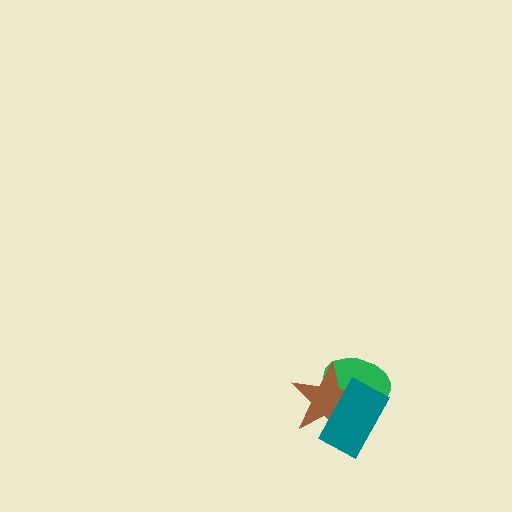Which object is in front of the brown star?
The teal rectangle is in front of the brown star.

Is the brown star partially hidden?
Yes, it is partially covered by another shape.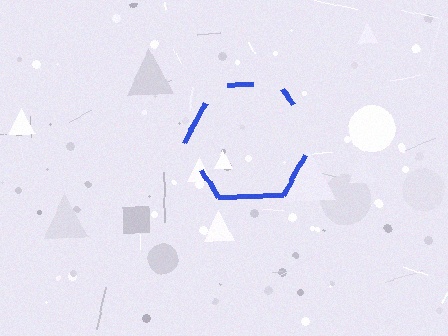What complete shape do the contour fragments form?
The contour fragments form a hexagon.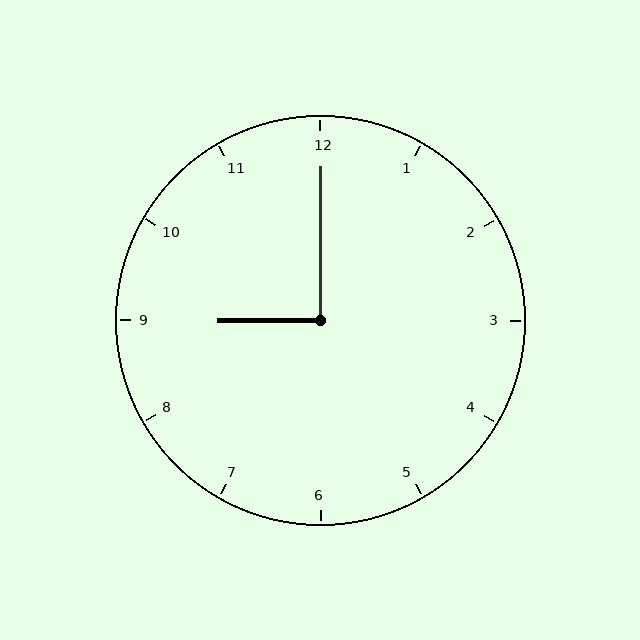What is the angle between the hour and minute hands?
Approximately 90 degrees.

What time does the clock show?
9:00.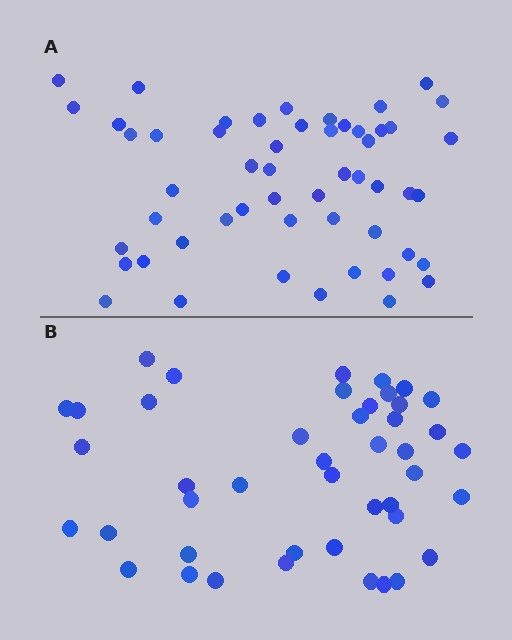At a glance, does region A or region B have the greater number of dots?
Region A (the top region) has more dots.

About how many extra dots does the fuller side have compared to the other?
Region A has roughly 8 or so more dots than region B.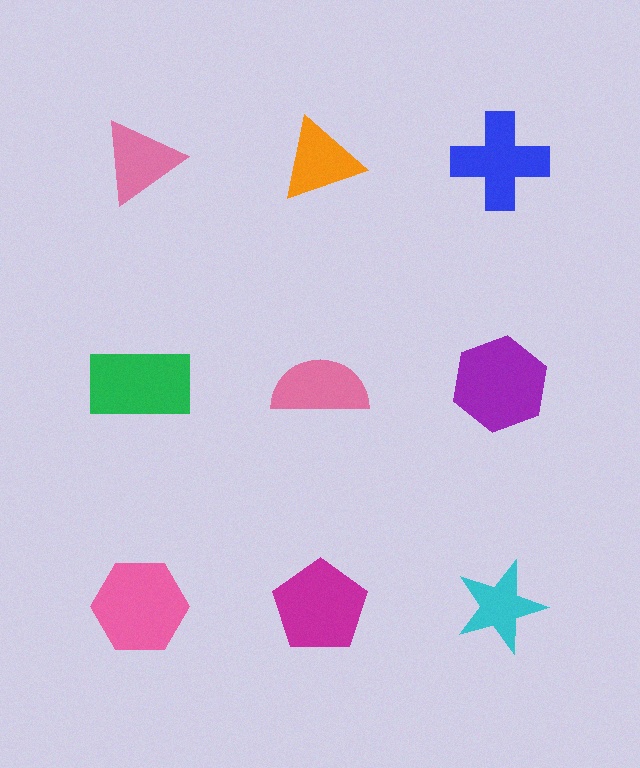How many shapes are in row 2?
3 shapes.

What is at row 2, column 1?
A green rectangle.